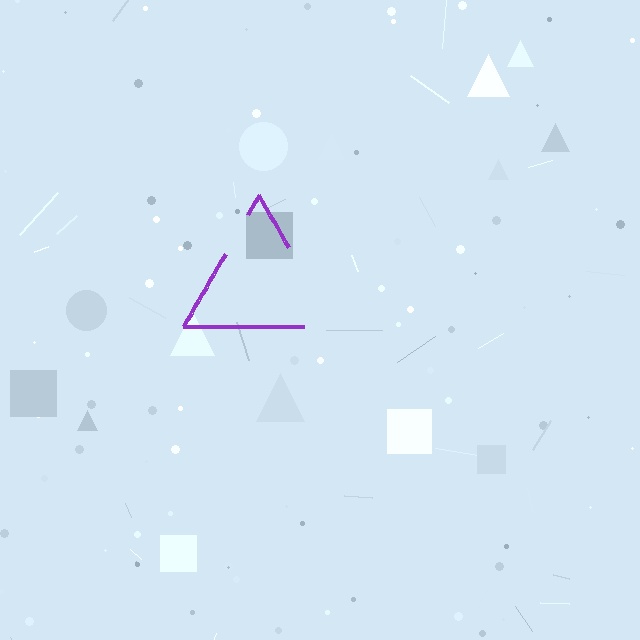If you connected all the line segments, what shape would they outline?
They would outline a triangle.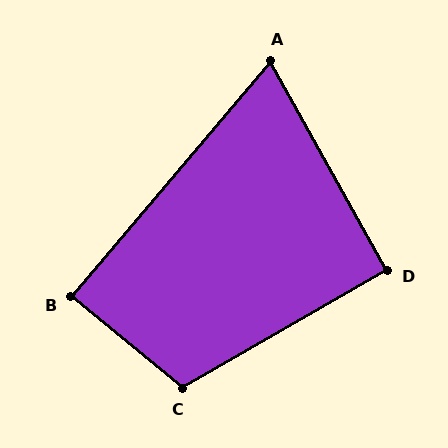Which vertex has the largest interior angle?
C, at approximately 111 degrees.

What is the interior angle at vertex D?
Approximately 91 degrees (approximately right).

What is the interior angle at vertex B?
Approximately 89 degrees (approximately right).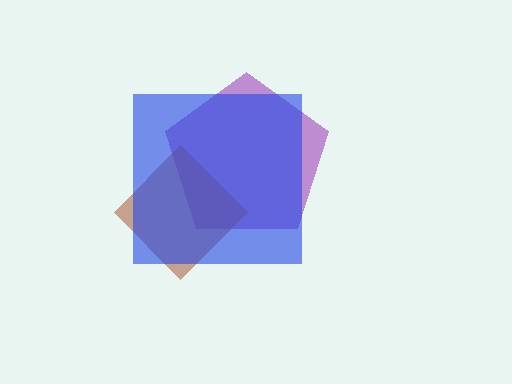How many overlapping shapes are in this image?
There are 3 overlapping shapes in the image.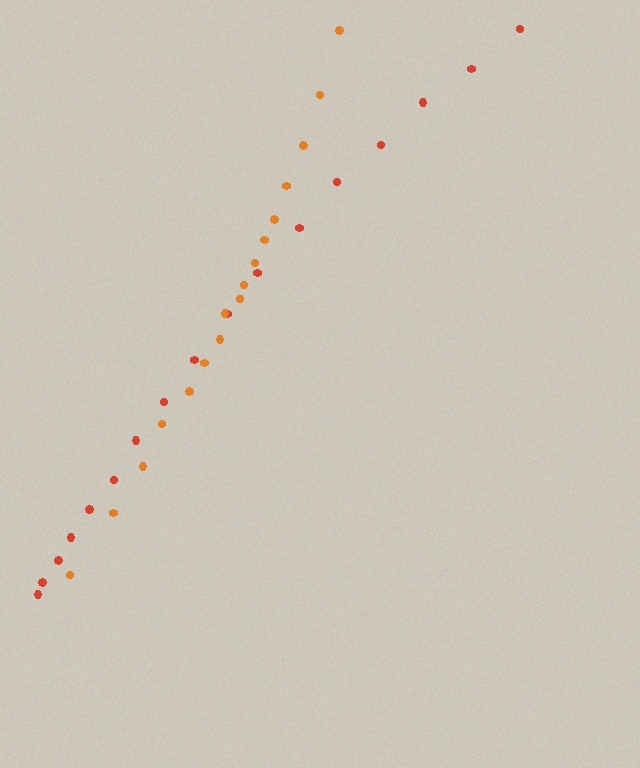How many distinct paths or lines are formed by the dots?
There are 2 distinct paths.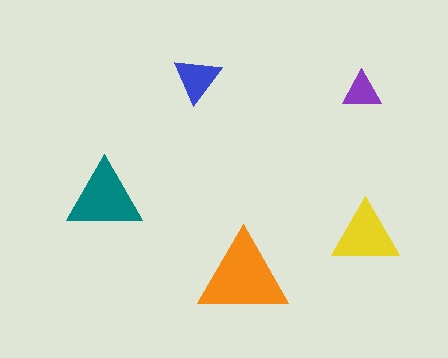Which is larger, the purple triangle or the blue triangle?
The blue one.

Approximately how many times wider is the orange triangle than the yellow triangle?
About 1.5 times wider.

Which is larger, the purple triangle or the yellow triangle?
The yellow one.